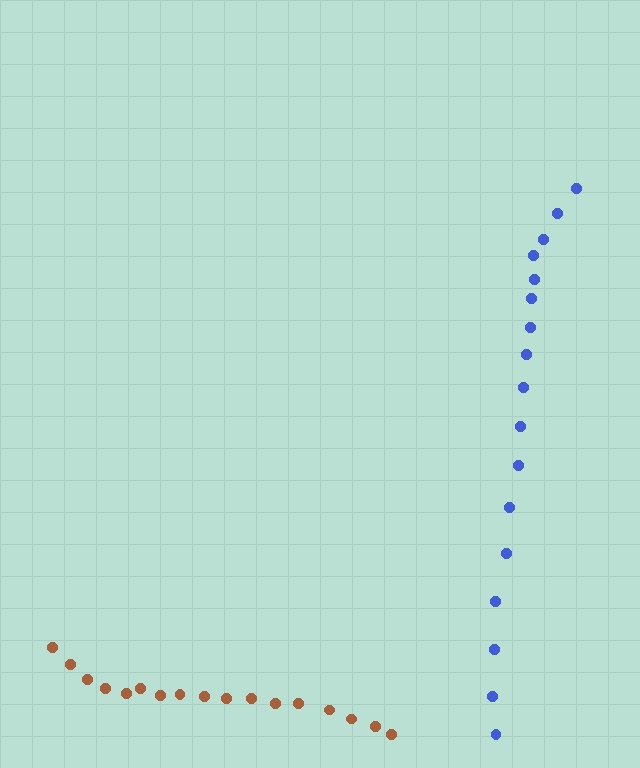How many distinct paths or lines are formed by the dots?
There are 2 distinct paths.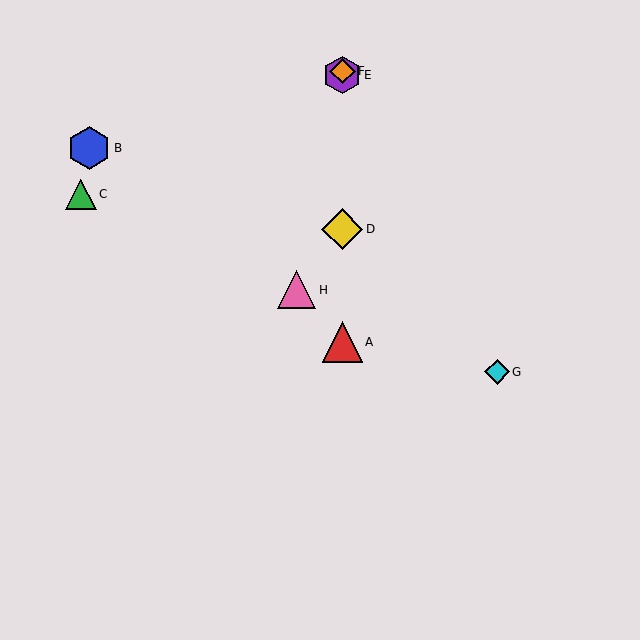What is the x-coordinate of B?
Object B is at x≈89.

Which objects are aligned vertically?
Objects A, D, E, F are aligned vertically.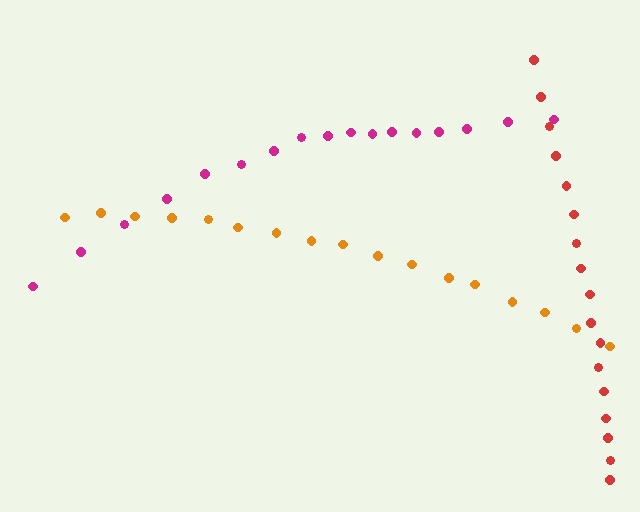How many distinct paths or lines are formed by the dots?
There are 3 distinct paths.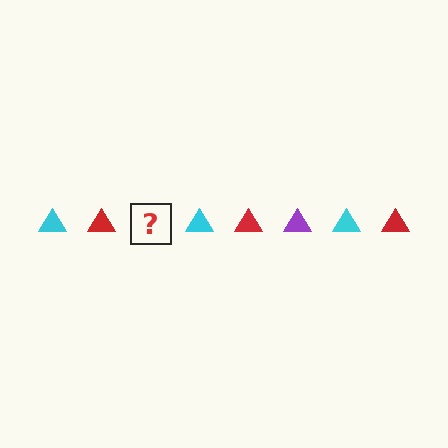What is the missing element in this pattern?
The missing element is a purple triangle.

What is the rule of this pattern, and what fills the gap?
The rule is that the pattern cycles through cyan, red, purple triangles. The gap should be filled with a purple triangle.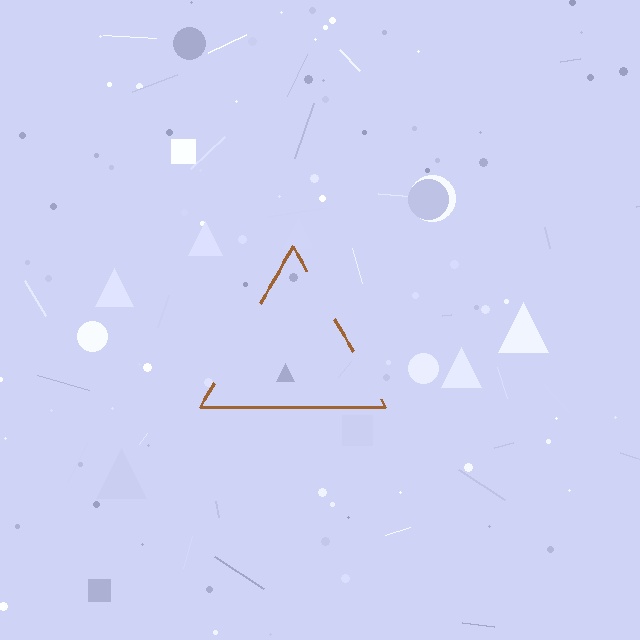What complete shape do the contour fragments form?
The contour fragments form a triangle.